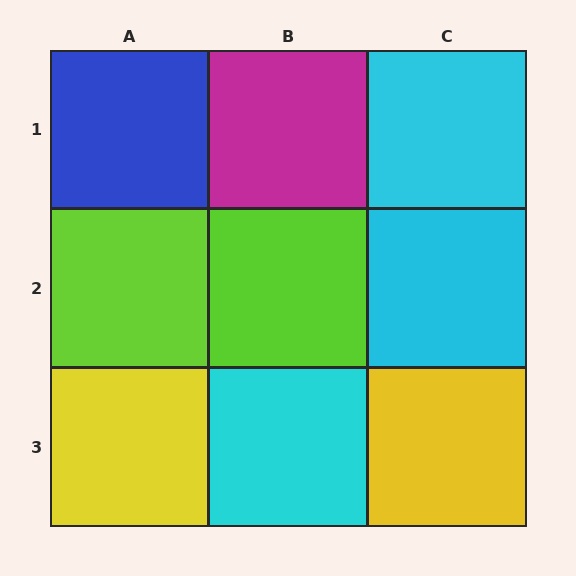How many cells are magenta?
1 cell is magenta.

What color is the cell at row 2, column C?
Cyan.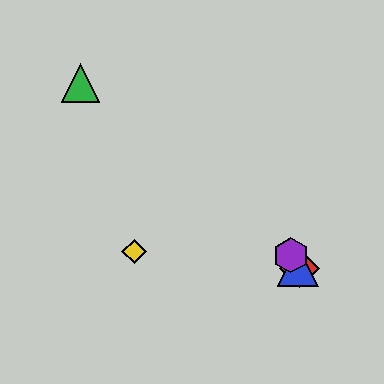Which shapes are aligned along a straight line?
The red diamond, the blue triangle, the purple hexagon are aligned along a straight line.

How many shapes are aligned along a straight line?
3 shapes (the red diamond, the blue triangle, the purple hexagon) are aligned along a straight line.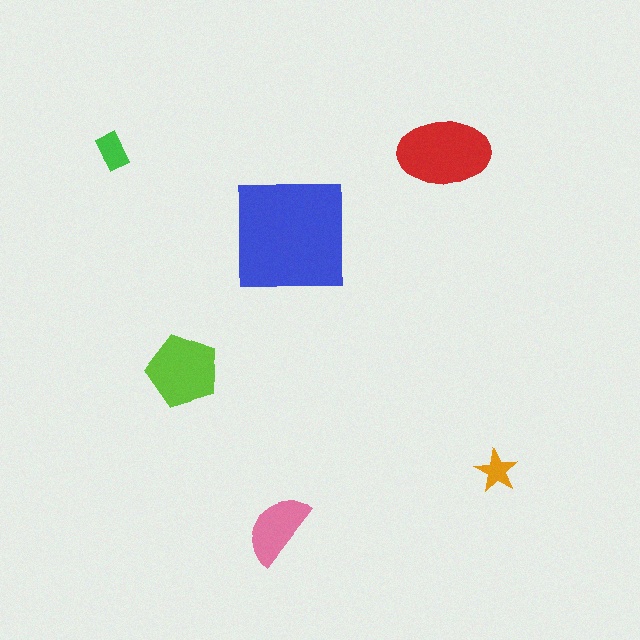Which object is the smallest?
The orange star.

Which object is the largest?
The blue square.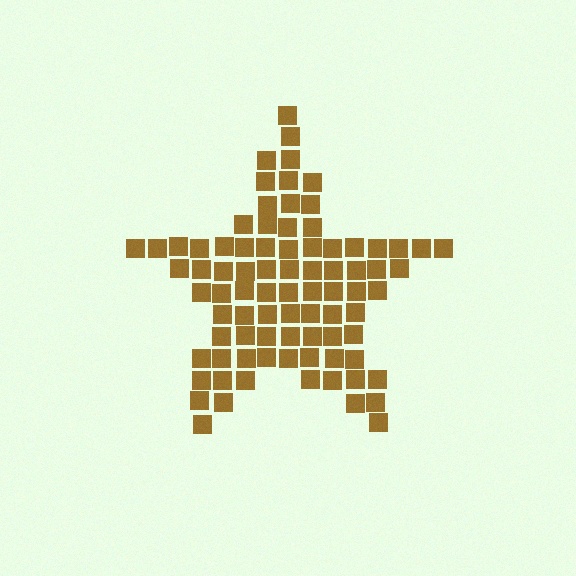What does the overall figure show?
The overall figure shows a star.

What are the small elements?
The small elements are squares.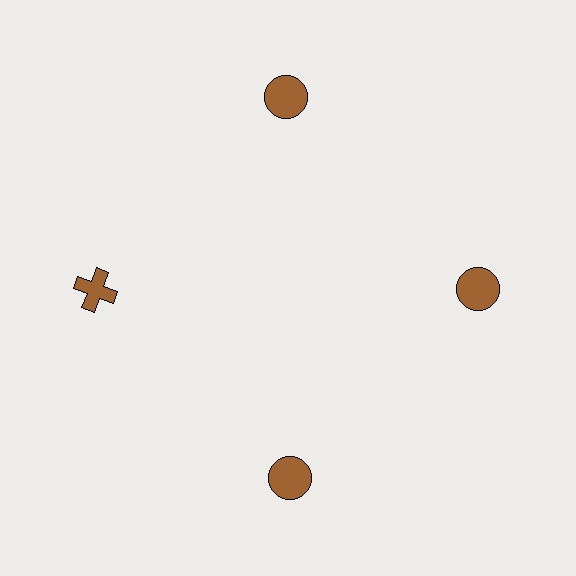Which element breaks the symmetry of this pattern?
The brown cross at roughly the 9 o'clock position breaks the symmetry. All other shapes are brown circles.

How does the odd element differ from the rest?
It has a different shape: cross instead of circle.